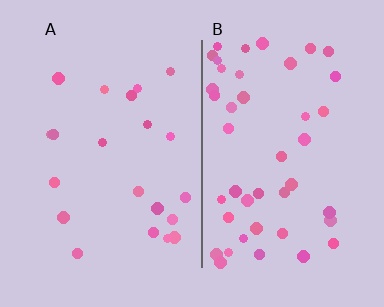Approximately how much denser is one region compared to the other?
Approximately 2.2× — region B over region A.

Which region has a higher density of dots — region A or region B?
B (the right).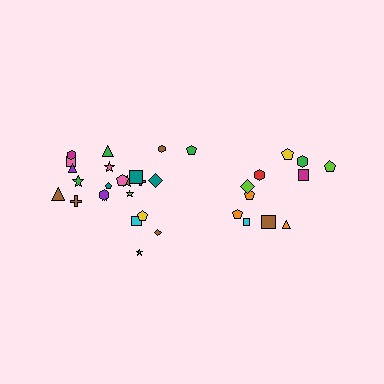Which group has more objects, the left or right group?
The left group.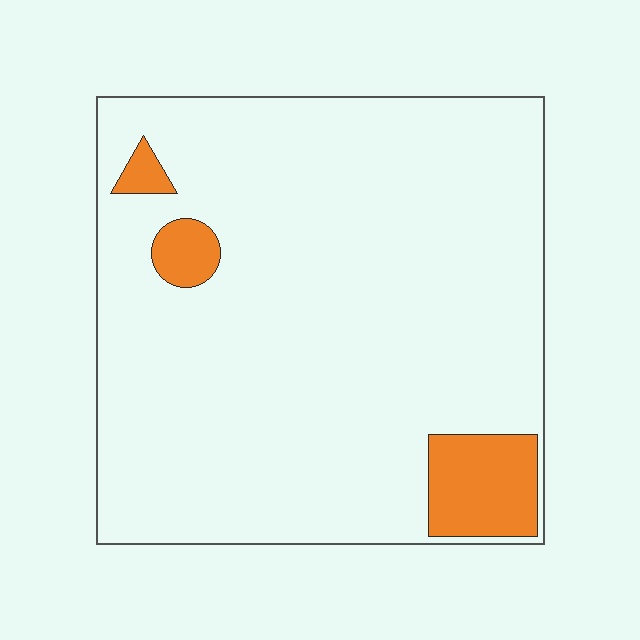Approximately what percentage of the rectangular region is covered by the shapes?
Approximately 10%.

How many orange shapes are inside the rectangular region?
3.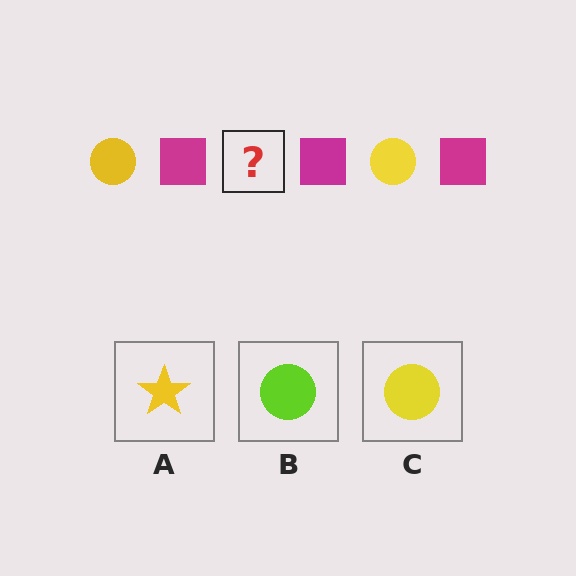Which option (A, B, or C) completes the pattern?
C.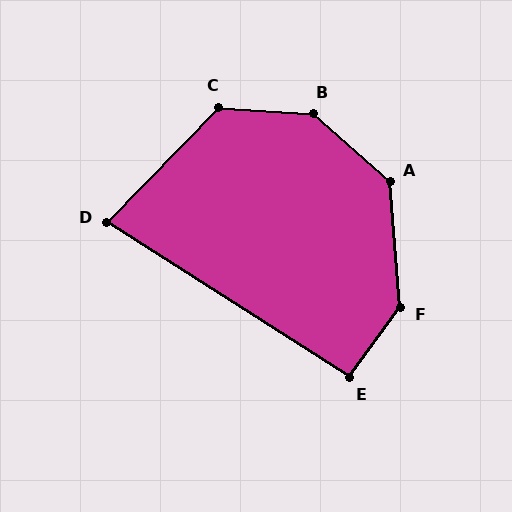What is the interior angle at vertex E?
Approximately 94 degrees (approximately right).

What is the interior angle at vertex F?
Approximately 139 degrees (obtuse).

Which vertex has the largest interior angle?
B, at approximately 142 degrees.